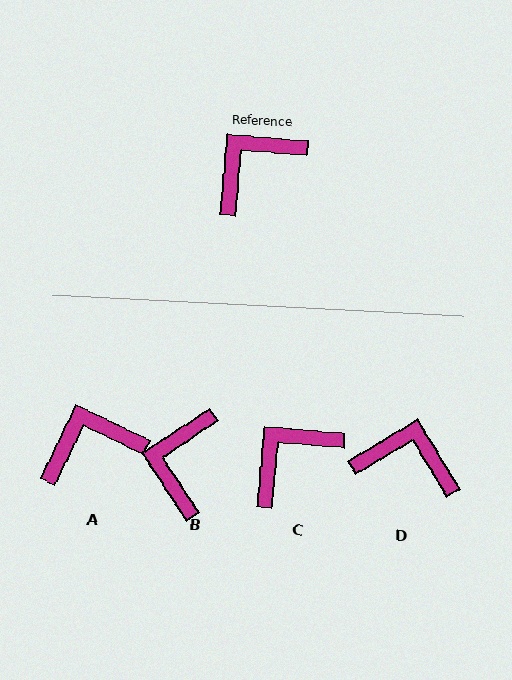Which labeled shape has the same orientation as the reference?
C.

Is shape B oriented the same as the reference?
No, it is off by about 38 degrees.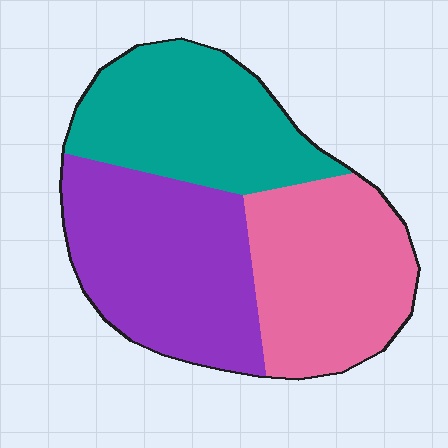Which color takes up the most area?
Purple, at roughly 35%.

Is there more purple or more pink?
Purple.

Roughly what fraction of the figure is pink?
Pink covers around 30% of the figure.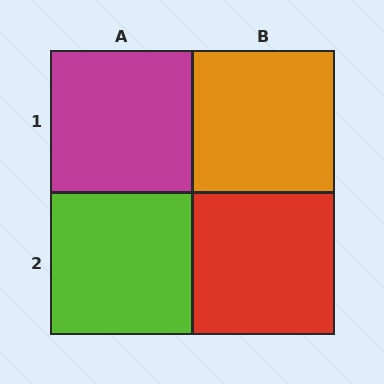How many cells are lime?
1 cell is lime.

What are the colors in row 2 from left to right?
Lime, red.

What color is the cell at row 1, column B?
Orange.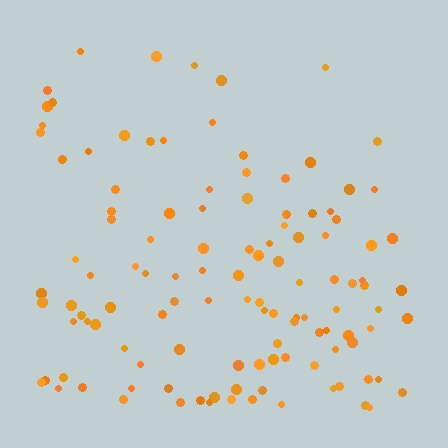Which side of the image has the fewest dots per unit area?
The top.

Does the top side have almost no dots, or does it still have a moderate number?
Still a moderate number, just noticeably fewer than the bottom.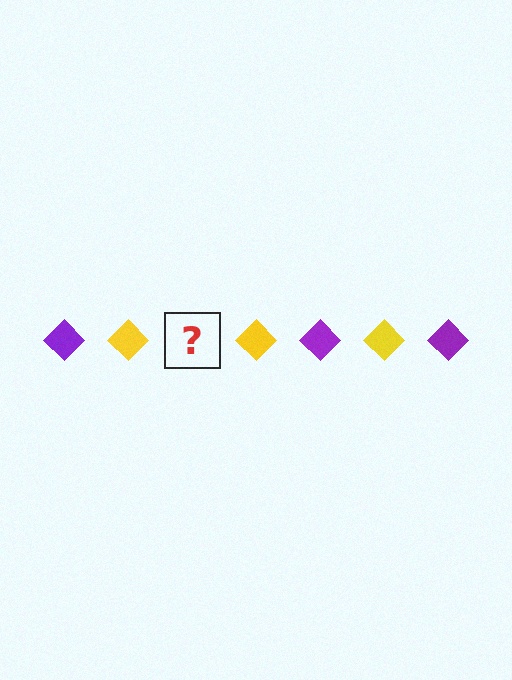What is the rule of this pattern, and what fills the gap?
The rule is that the pattern cycles through purple, yellow diamonds. The gap should be filled with a purple diamond.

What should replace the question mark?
The question mark should be replaced with a purple diamond.